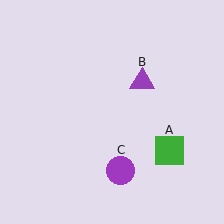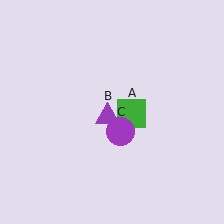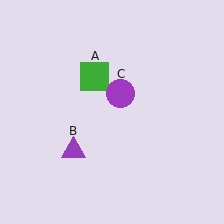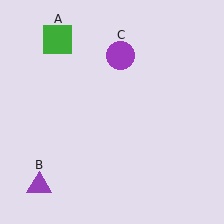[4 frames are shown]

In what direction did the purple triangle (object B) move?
The purple triangle (object B) moved down and to the left.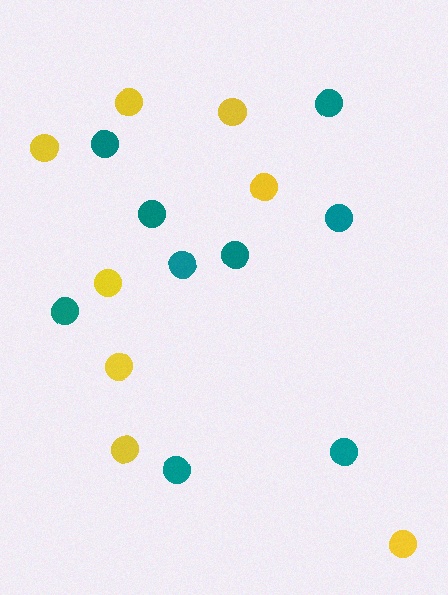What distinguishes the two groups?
There are 2 groups: one group of yellow circles (8) and one group of teal circles (9).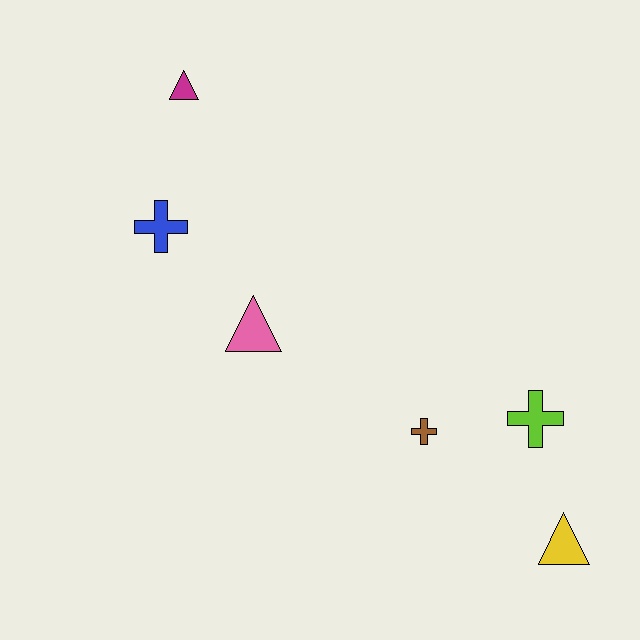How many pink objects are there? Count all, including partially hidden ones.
There is 1 pink object.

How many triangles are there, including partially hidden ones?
There are 3 triangles.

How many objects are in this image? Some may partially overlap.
There are 6 objects.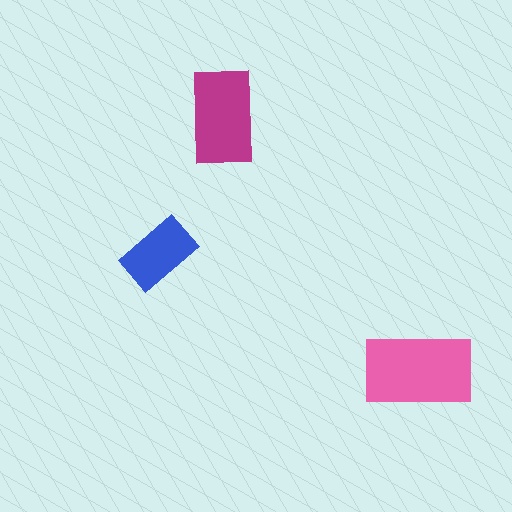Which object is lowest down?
The pink rectangle is bottommost.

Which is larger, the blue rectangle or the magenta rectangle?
The magenta one.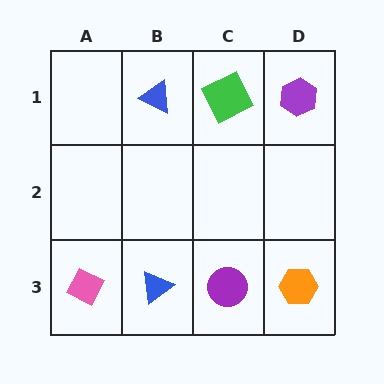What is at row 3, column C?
A purple circle.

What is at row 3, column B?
A blue triangle.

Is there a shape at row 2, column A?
No, that cell is empty.